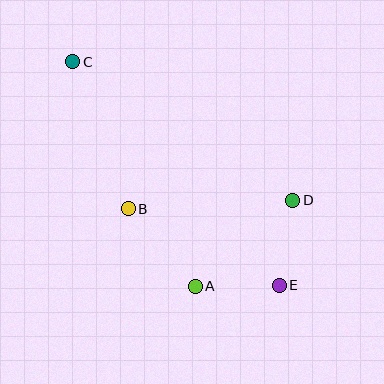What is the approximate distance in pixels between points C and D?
The distance between C and D is approximately 260 pixels.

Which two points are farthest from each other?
Points C and E are farthest from each other.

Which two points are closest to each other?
Points A and E are closest to each other.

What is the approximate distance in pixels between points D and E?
The distance between D and E is approximately 86 pixels.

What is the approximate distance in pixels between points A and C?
The distance between A and C is approximately 256 pixels.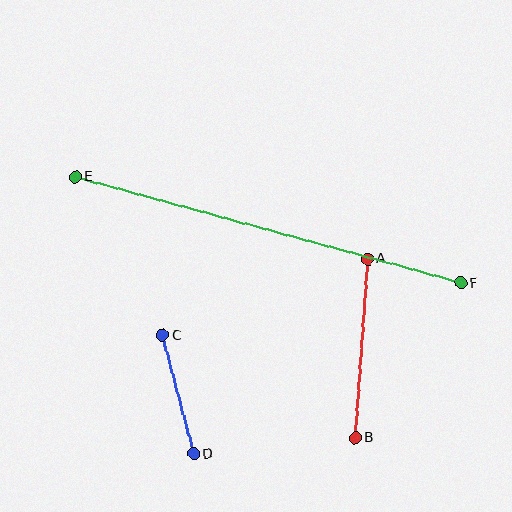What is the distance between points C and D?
The distance is approximately 123 pixels.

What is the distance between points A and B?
The distance is approximately 179 pixels.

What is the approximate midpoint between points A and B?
The midpoint is at approximately (361, 348) pixels.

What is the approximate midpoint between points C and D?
The midpoint is at approximately (178, 395) pixels.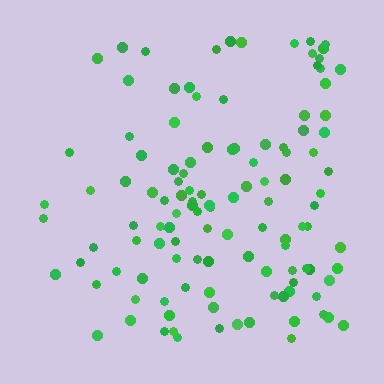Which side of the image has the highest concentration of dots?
The right.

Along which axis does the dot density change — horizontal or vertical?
Horizontal.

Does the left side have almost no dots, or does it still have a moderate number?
Still a moderate number, just noticeably fewer than the right.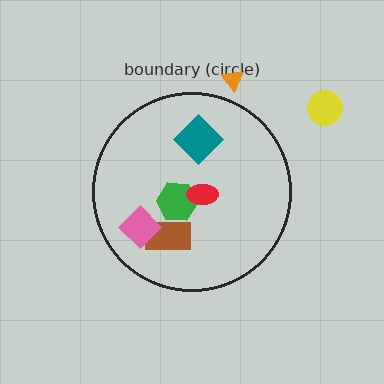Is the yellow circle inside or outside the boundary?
Outside.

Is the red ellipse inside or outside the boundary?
Inside.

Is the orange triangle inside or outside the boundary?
Outside.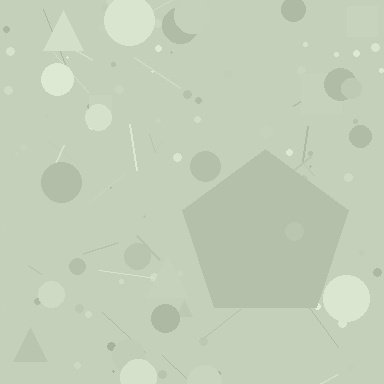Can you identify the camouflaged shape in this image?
The camouflaged shape is a pentagon.